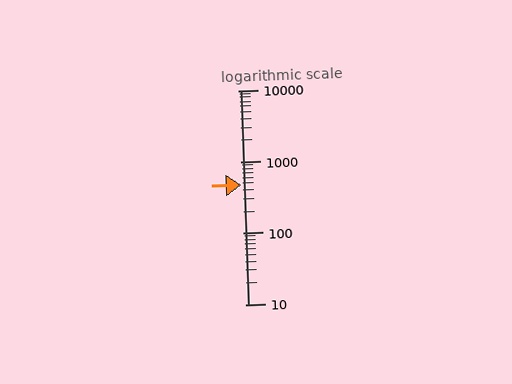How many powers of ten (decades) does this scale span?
The scale spans 3 decades, from 10 to 10000.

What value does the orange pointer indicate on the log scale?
The pointer indicates approximately 480.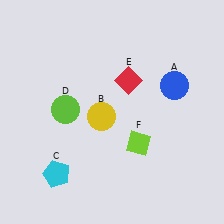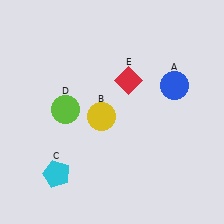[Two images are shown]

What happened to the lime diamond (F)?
The lime diamond (F) was removed in Image 2. It was in the bottom-right area of Image 1.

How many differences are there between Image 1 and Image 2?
There is 1 difference between the two images.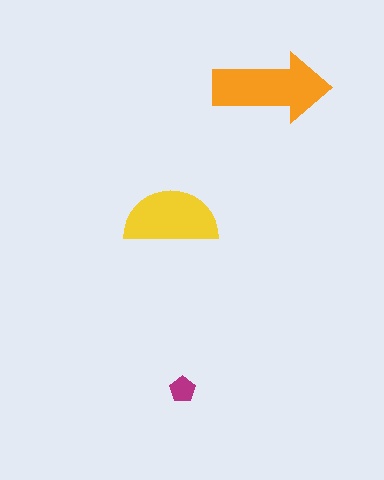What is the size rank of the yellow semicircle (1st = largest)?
2nd.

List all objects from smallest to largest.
The magenta pentagon, the yellow semicircle, the orange arrow.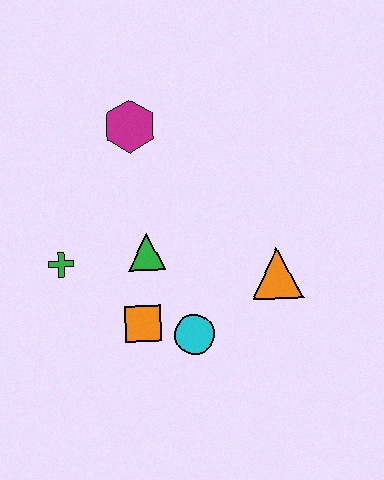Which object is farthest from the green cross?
The orange triangle is farthest from the green cross.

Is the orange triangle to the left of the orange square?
No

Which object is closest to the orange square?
The cyan circle is closest to the orange square.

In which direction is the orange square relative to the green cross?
The orange square is to the right of the green cross.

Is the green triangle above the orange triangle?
Yes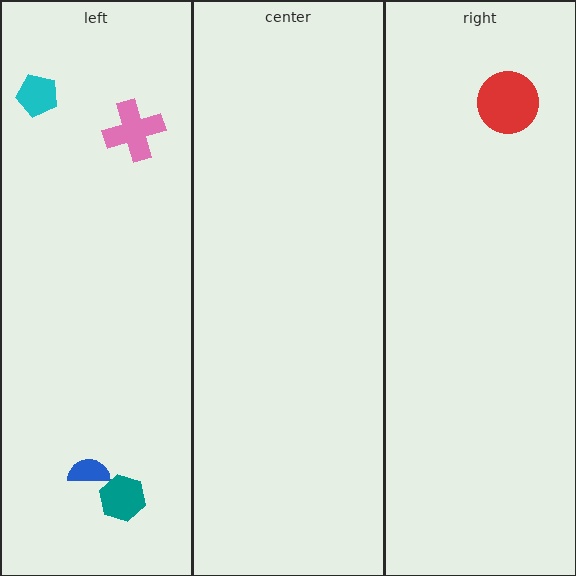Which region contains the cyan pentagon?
The left region.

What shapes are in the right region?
The red circle.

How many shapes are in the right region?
1.